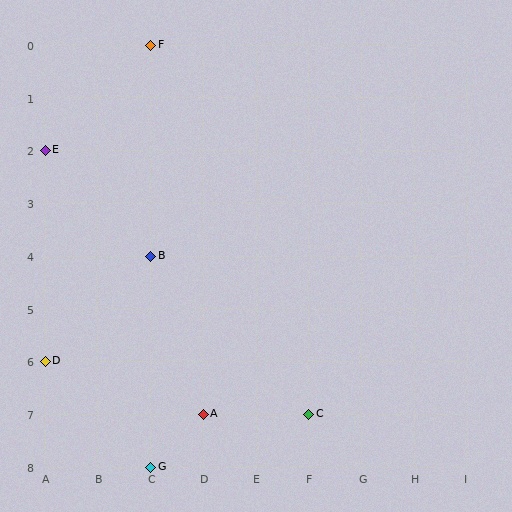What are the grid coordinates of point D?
Point D is at grid coordinates (A, 6).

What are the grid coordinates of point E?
Point E is at grid coordinates (A, 2).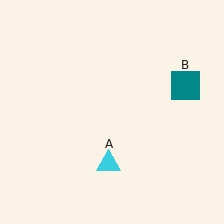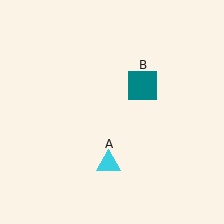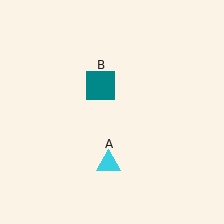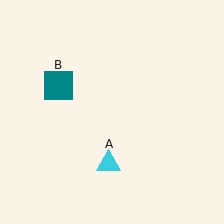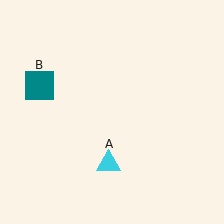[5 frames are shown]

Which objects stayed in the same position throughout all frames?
Cyan triangle (object A) remained stationary.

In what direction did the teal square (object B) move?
The teal square (object B) moved left.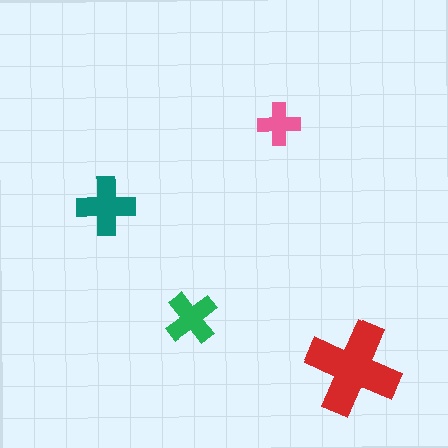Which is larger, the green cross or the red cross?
The red one.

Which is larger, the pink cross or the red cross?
The red one.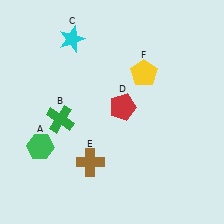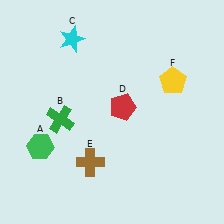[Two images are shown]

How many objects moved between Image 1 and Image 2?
1 object moved between the two images.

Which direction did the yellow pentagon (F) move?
The yellow pentagon (F) moved right.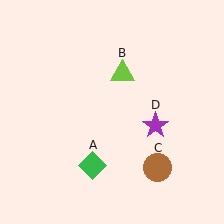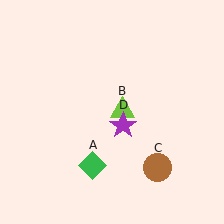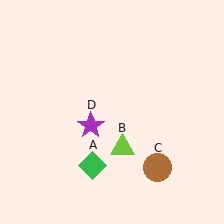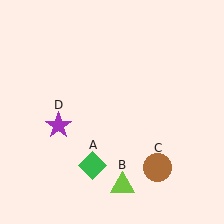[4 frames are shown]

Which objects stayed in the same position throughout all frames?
Green diamond (object A) and brown circle (object C) remained stationary.